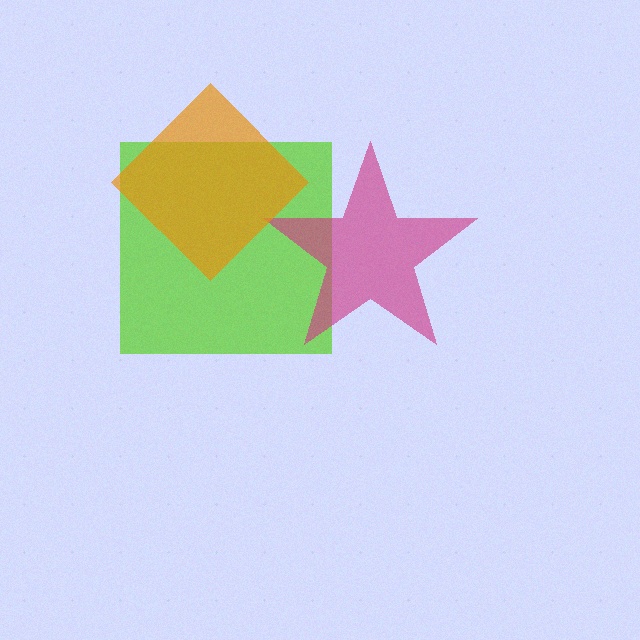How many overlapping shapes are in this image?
There are 3 overlapping shapes in the image.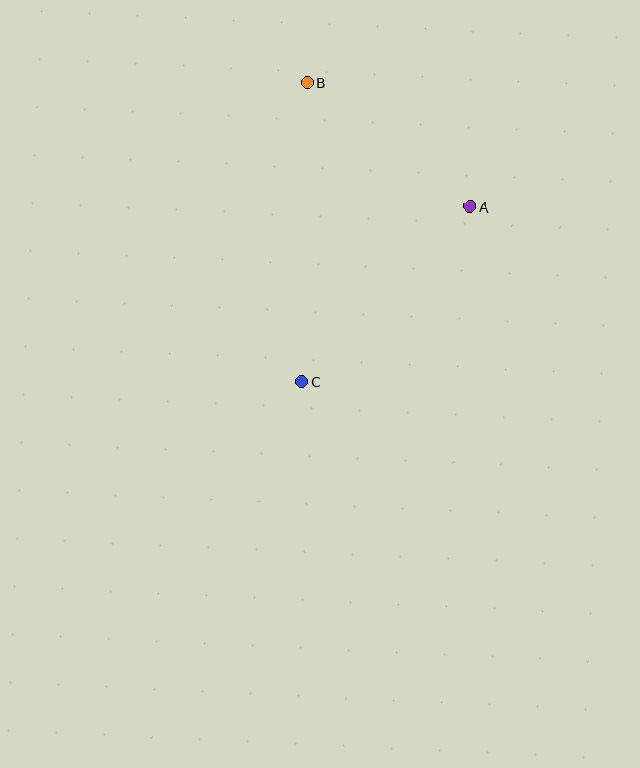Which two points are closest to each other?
Points A and B are closest to each other.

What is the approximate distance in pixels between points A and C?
The distance between A and C is approximately 243 pixels.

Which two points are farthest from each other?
Points B and C are farthest from each other.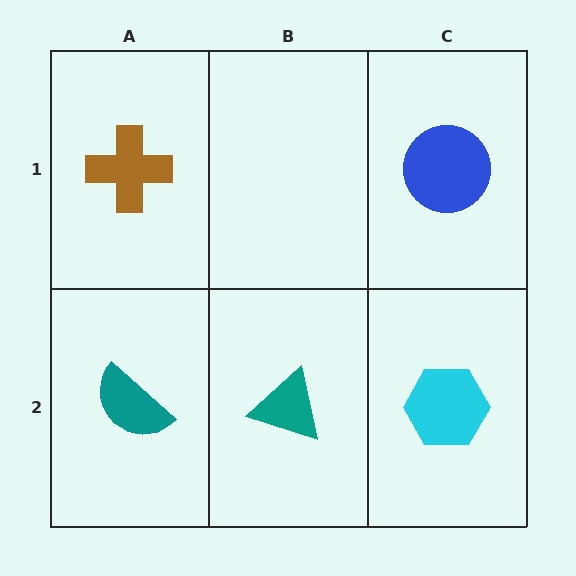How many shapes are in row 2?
3 shapes.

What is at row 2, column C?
A cyan hexagon.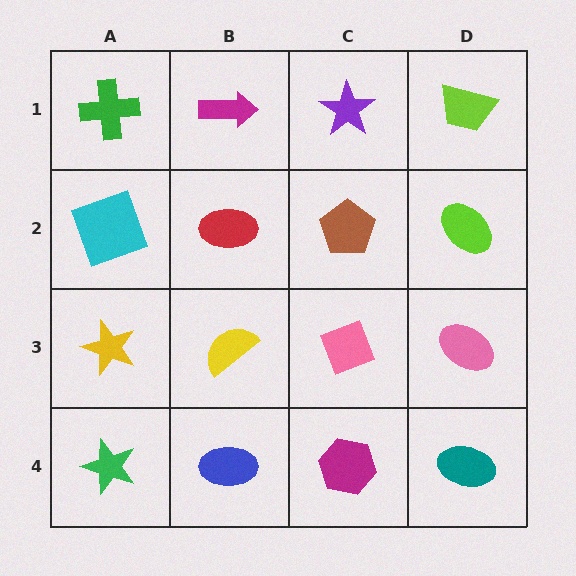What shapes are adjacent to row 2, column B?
A magenta arrow (row 1, column B), a yellow semicircle (row 3, column B), a cyan square (row 2, column A), a brown pentagon (row 2, column C).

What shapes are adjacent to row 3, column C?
A brown pentagon (row 2, column C), a magenta hexagon (row 4, column C), a yellow semicircle (row 3, column B), a pink ellipse (row 3, column D).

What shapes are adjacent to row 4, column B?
A yellow semicircle (row 3, column B), a green star (row 4, column A), a magenta hexagon (row 4, column C).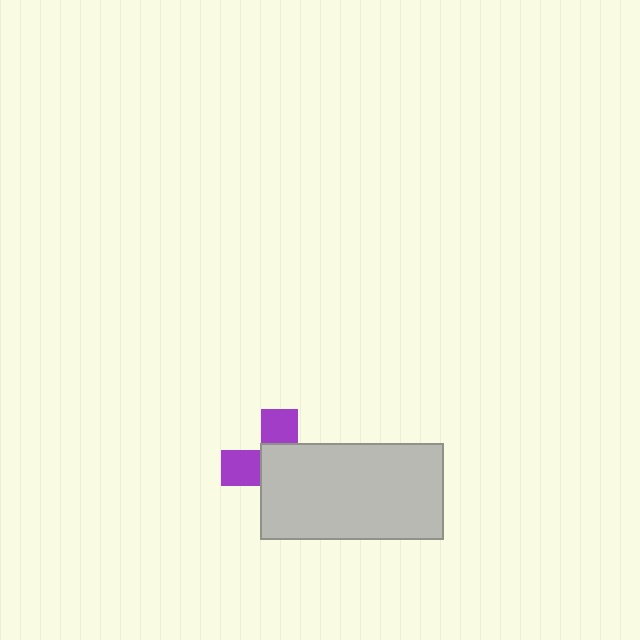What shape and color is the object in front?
The object in front is a light gray rectangle.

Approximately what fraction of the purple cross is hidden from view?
Roughly 64% of the purple cross is hidden behind the light gray rectangle.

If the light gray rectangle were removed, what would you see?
You would see the complete purple cross.